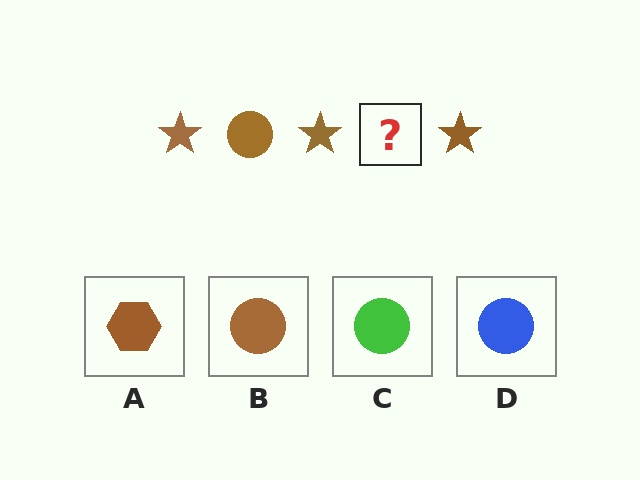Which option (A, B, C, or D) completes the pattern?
B.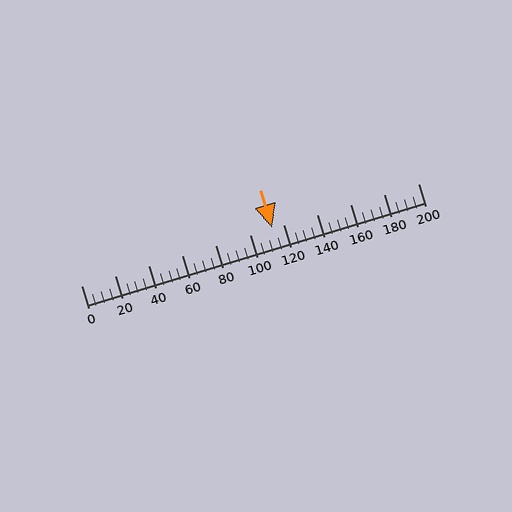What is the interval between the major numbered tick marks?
The major tick marks are spaced 20 units apart.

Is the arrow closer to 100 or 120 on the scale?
The arrow is closer to 120.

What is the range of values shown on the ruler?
The ruler shows values from 0 to 200.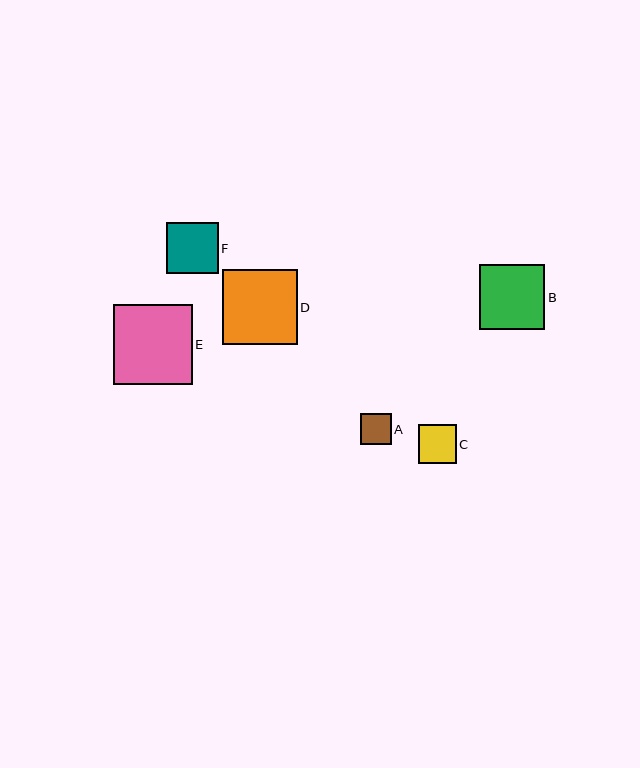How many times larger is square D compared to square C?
Square D is approximately 2.0 times the size of square C.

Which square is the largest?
Square E is the largest with a size of approximately 79 pixels.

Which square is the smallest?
Square A is the smallest with a size of approximately 31 pixels.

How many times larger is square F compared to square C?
Square F is approximately 1.3 times the size of square C.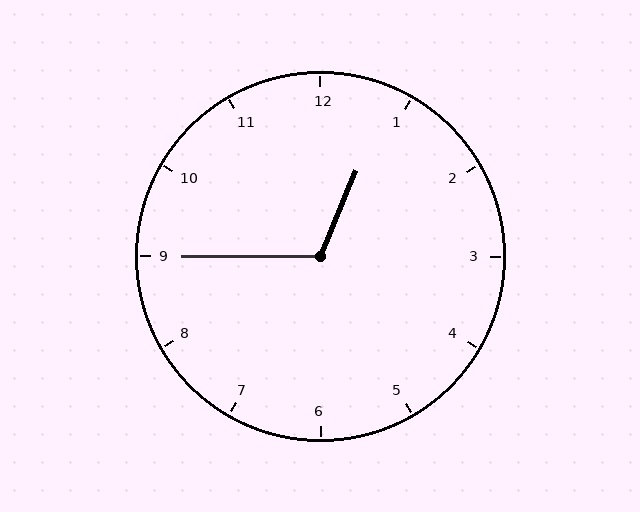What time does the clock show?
12:45.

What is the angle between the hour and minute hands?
Approximately 112 degrees.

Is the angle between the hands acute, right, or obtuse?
It is obtuse.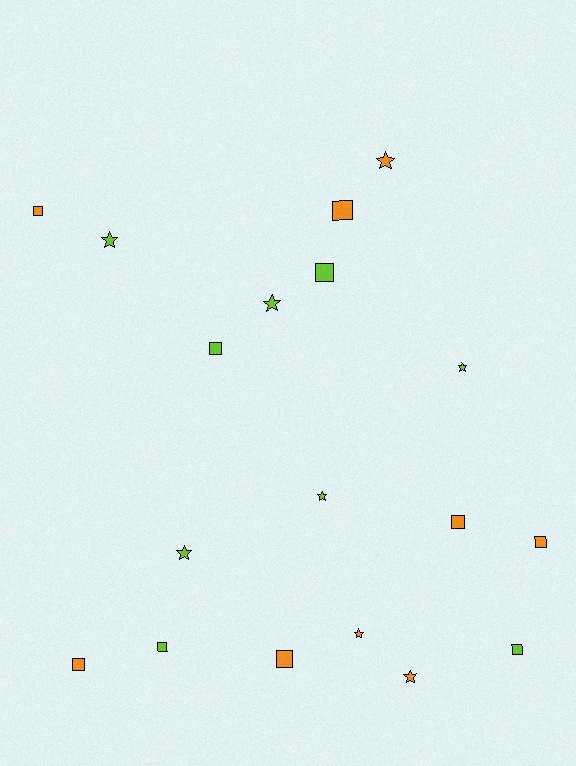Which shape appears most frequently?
Square, with 10 objects.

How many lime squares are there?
There are 4 lime squares.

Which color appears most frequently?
Orange, with 9 objects.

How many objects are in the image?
There are 18 objects.